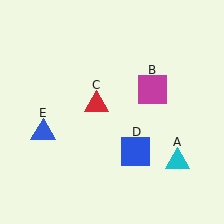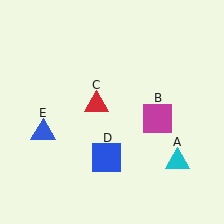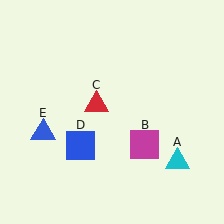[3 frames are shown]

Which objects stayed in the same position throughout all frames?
Cyan triangle (object A) and red triangle (object C) and blue triangle (object E) remained stationary.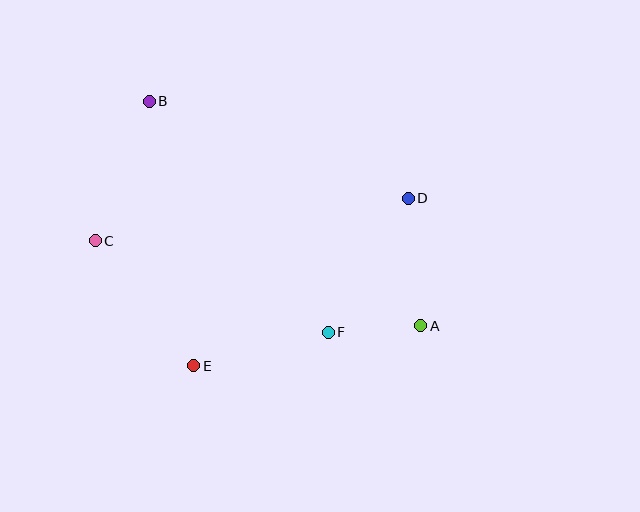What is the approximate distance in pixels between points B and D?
The distance between B and D is approximately 277 pixels.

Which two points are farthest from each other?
Points A and B are farthest from each other.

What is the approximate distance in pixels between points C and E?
The distance between C and E is approximately 159 pixels.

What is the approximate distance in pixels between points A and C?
The distance between A and C is approximately 336 pixels.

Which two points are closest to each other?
Points A and F are closest to each other.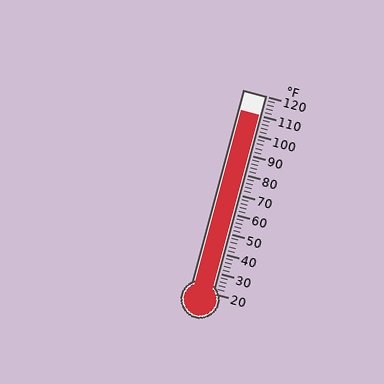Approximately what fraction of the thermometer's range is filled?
The thermometer is filled to approximately 90% of its range.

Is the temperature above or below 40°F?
The temperature is above 40°F.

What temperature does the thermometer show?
The thermometer shows approximately 110°F.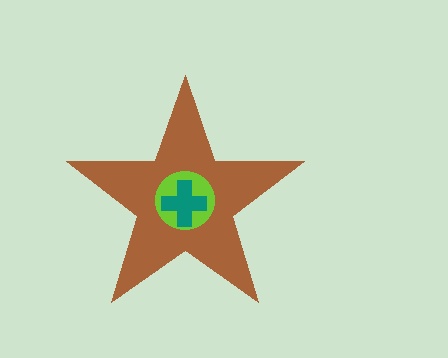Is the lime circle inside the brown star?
Yes.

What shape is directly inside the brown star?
The lime circle.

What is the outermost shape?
The brown star.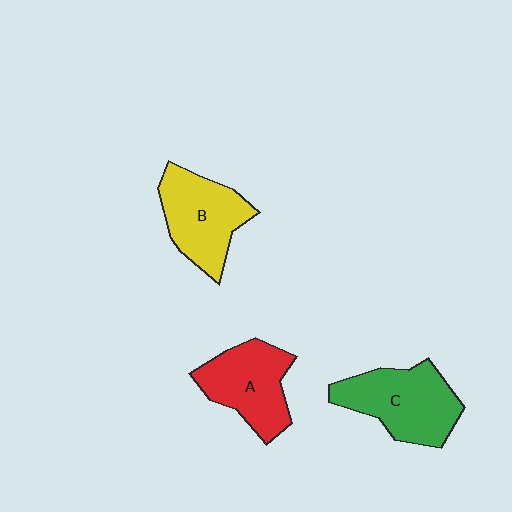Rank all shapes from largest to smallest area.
From largest to smallest: C (green), B (yellow), A (red).